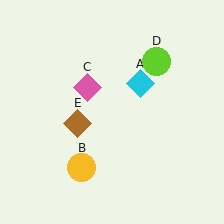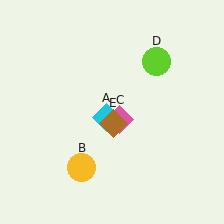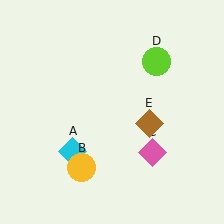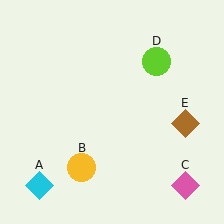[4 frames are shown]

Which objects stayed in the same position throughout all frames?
Yellow circle (object B) and lime circle (object D) remained stationary.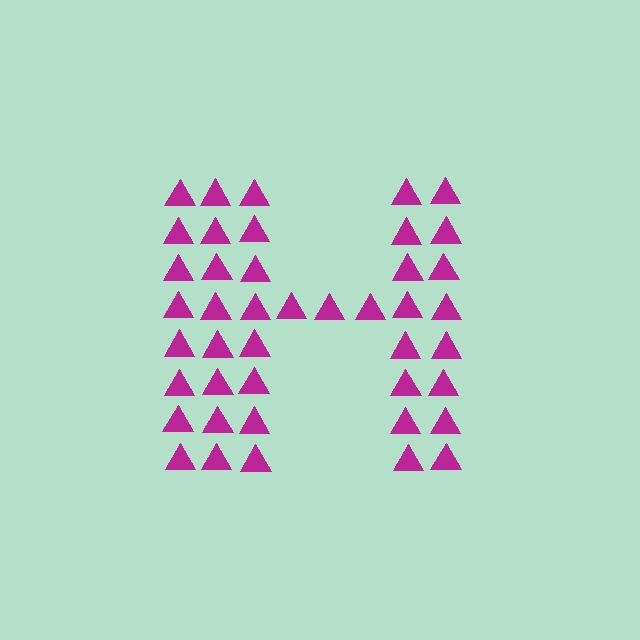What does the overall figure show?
The overall figure shows the letter H.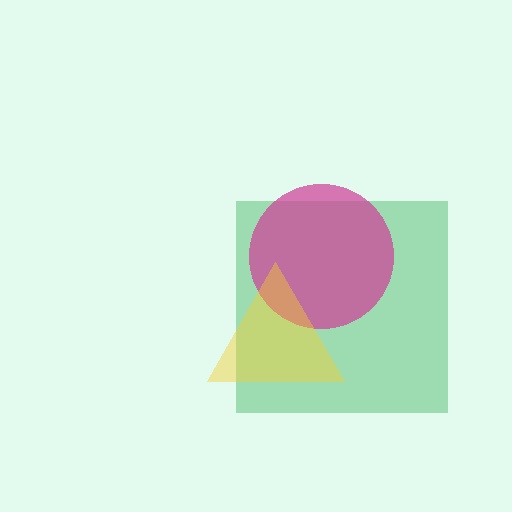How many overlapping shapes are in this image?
There are 3 overlapping shapes in the image.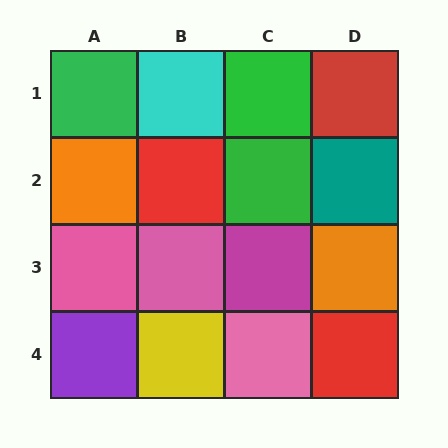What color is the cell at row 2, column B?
Red.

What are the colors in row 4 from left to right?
Purple, yellow, pink, red.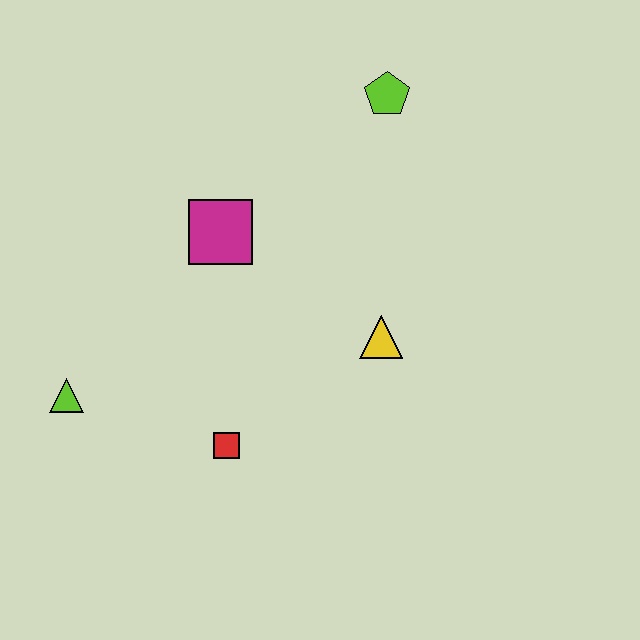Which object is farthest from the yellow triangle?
The lime triangle is farthest from the yellow triangle.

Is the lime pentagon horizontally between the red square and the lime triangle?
No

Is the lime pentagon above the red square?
Yes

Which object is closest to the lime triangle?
The red square is closest to the lime triangle.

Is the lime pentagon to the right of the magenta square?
Yes